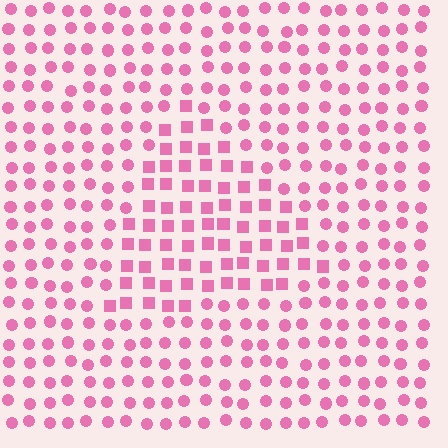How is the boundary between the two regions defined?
The boundary is defined by a change in element shape: squares inside vs. circles outside. All elements share the same color and spacing.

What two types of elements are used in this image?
The image uses squares inside the triangle region and circles outside it.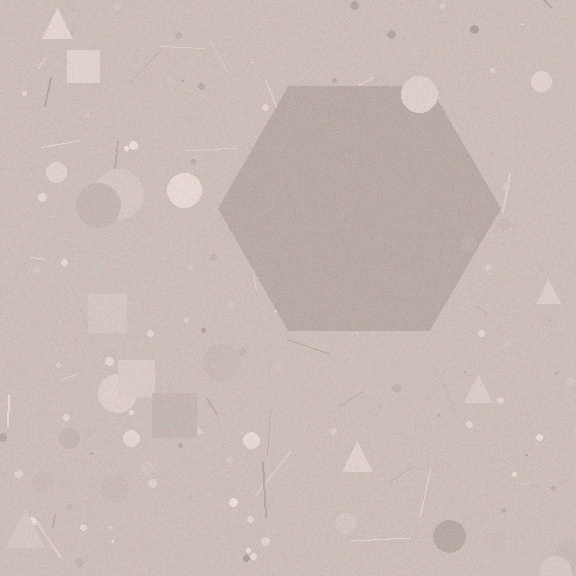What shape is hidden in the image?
A hexagon is hidden in the image.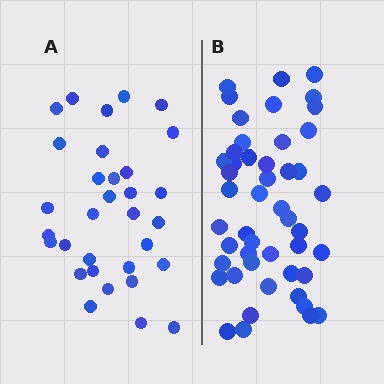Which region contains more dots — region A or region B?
Region B (the right region) has more dots.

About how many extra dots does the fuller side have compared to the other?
Region B has approximately 15 more dots than region A.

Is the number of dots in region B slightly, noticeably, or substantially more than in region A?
Region B has substantially more. The ratio is roughly 1.5 to 1.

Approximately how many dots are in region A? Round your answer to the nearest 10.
About 30 dots. (The exact count is 32, which rounds to 30.)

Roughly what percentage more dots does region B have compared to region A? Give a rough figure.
About 50% more.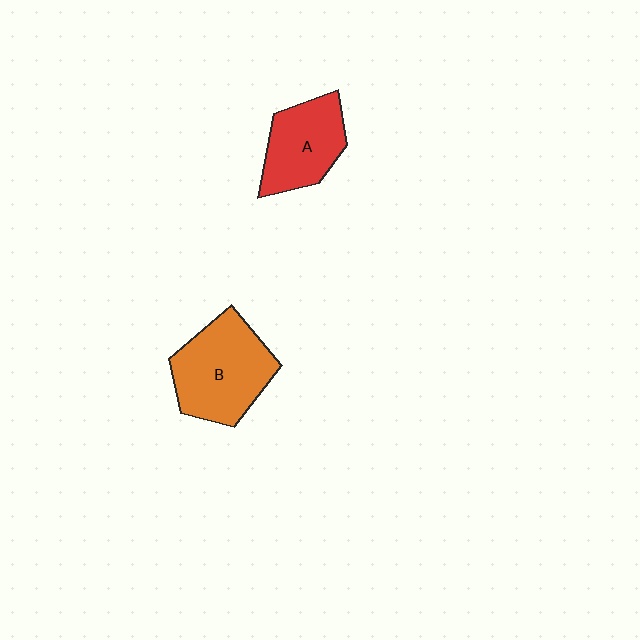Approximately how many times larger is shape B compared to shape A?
Approximately 1.3 times.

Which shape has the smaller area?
Shape A (red).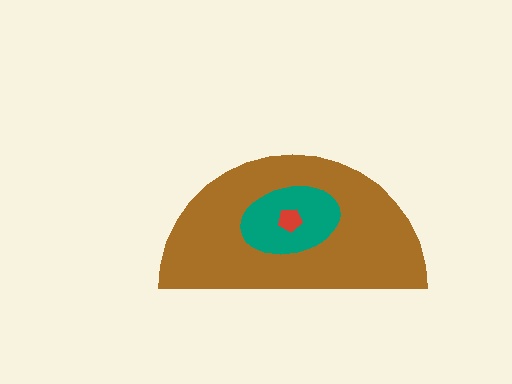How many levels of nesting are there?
3.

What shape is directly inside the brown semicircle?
The teal ellipse.